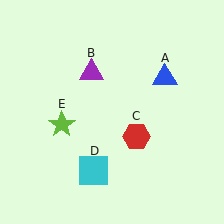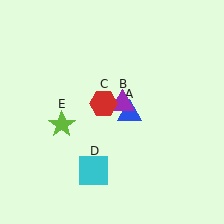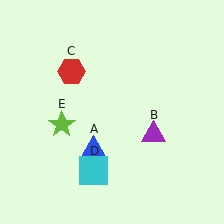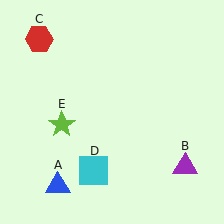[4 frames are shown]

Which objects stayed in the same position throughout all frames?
Cyan square (object D) and lime star (object E) remained stationary.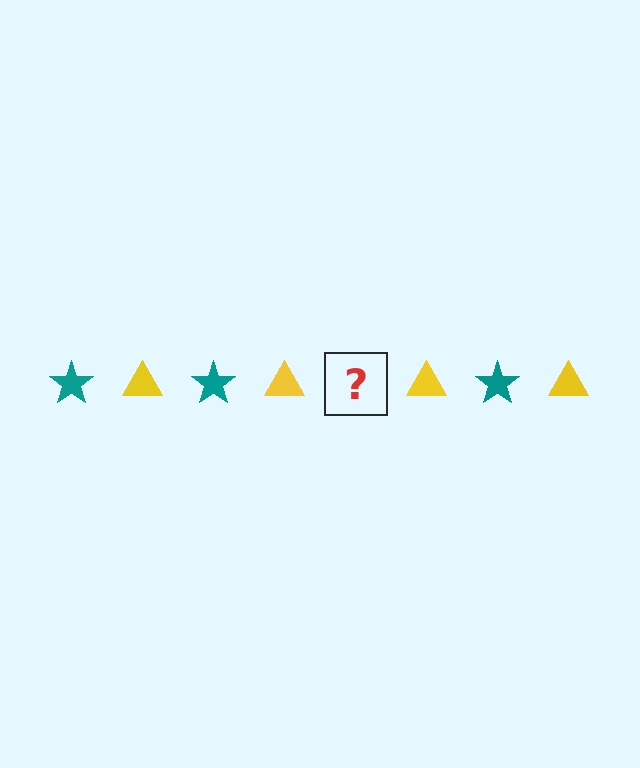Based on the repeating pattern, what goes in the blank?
The blank should be a teal star.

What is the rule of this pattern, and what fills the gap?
The rule is that the pattern alternates between teal star and yellow triangle. The gap should be filled with a teal star.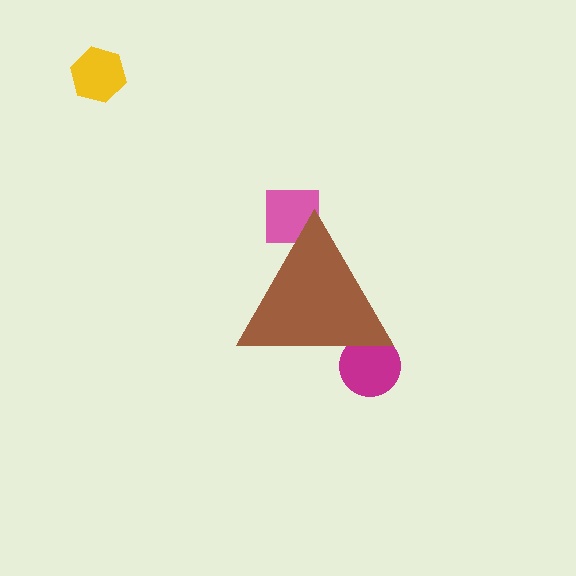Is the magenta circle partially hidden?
Yes, the magenta circle is partially hidden behind the brown triangle.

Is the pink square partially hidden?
Yes, the pink square is partially hidden behind the brown triangle.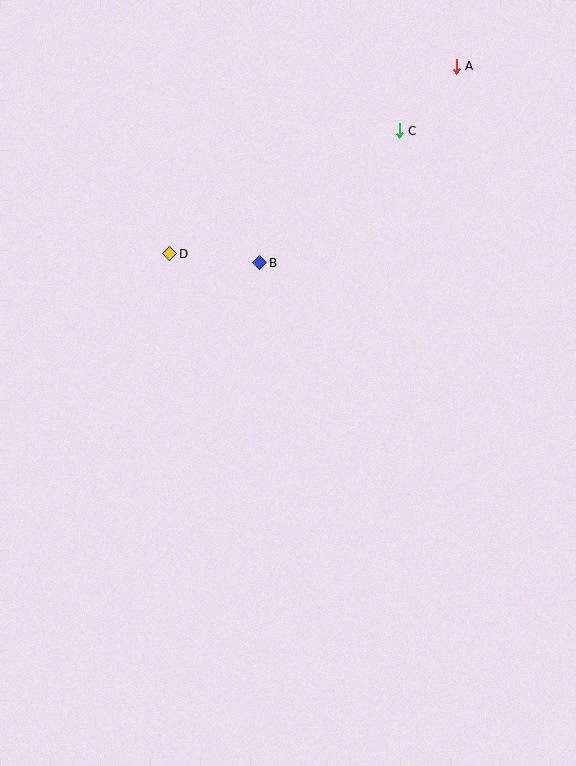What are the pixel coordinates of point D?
Point D is at (170, 254).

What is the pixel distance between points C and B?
The distance between C and B is 192 pixels.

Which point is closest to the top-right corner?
Point A is closest to the top-right corner.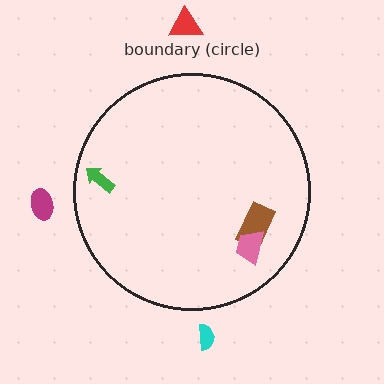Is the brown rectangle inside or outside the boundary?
Inside.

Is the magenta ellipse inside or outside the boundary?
Outside.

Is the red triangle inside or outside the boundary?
Outside.